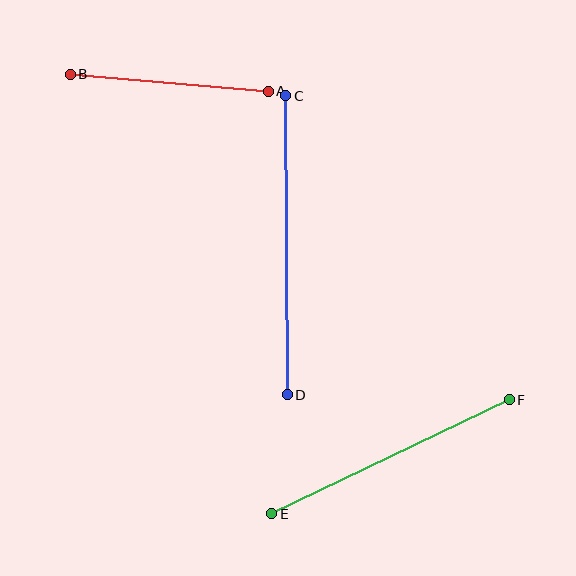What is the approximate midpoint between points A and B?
The midpoint is at approximately (169, 83) pixels.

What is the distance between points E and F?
The distance is approximately 263 pixels.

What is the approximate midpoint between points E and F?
The midpoint is at approximately (390, 457) pixels.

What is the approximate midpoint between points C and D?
The midpoint is at approximately (287, 245) pixels.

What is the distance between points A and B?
The distance is approximately 199 pixels.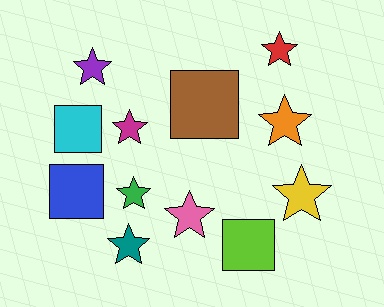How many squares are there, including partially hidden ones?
There are 4 squares.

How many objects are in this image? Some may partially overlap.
There are 12 objects.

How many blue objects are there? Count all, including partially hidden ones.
There is 1 blue object.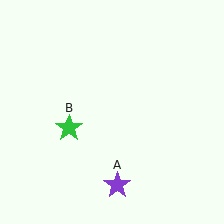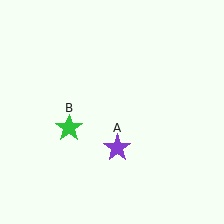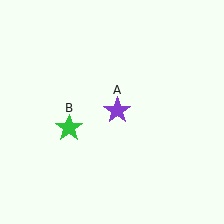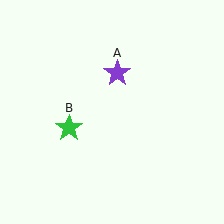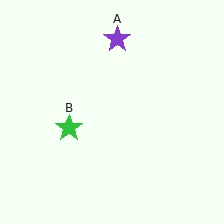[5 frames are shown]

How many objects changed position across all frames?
1 object changed position: purple star (object A).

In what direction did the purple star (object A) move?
The purple star (object A) moved up.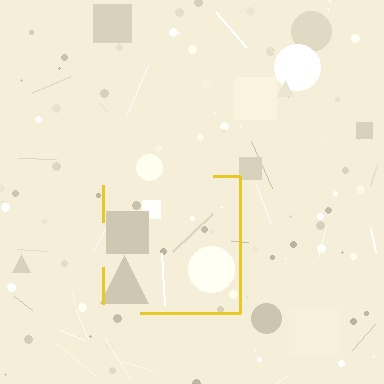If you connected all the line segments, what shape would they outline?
They would outline a square.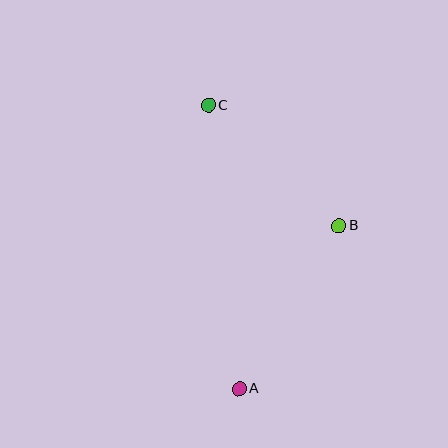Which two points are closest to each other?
Points B and C are closest to each other.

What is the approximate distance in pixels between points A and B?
The distance between A and B is approximately 191 pixels.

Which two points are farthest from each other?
Points A and C are farthest from each other.